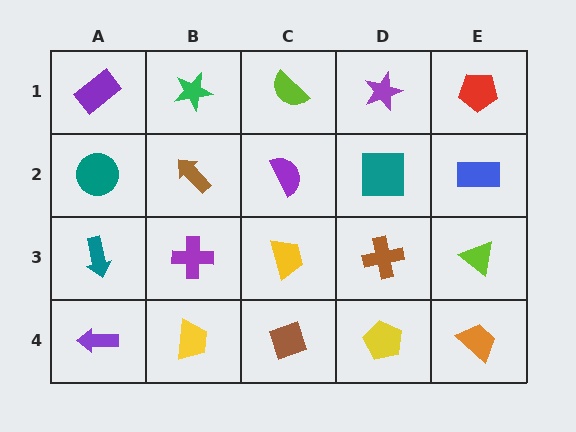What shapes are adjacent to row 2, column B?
A green star (row 1, column B), a purple cross (row 3, column B), a teal circle (row 2, column A), a purple semicircle (row 2, column C).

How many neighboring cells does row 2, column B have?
4.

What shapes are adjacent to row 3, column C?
A purple semicircle (row 2, column C), a brown diamond (row 4, column C), a purple cross (row 3, column B), a brown cross (row 3, column D).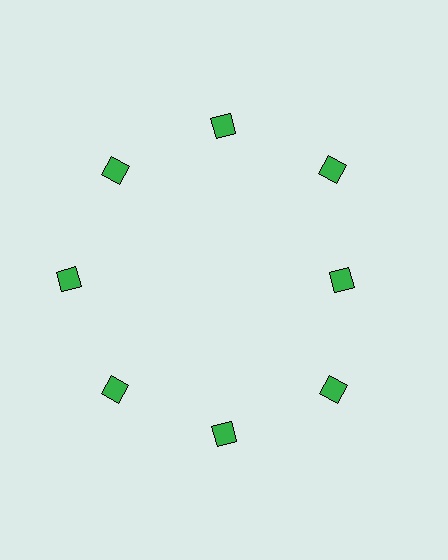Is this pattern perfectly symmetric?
No. The 8 green diamonds are arranged in a ring, but one element near the 3 o'clock position is pulled inward toward the center, breaking the 8-fold rotational symmetry.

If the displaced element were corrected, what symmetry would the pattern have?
It would have 8-fold rotational symmetry — the pattern would map onto itself every 45 degrees.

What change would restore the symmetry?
The symmetry would be restored by moving it outward, back onto the ring so that all 8 diamonds sit at equal angles and equal distance from the center.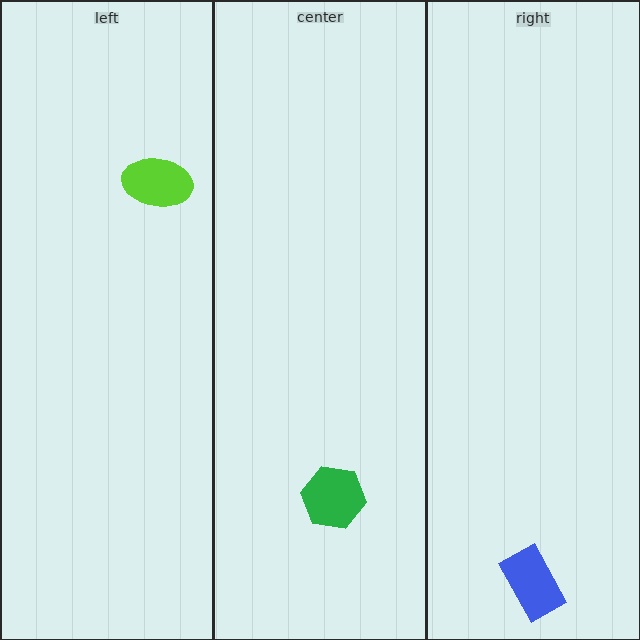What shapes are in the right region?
The blue rectangle.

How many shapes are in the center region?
1.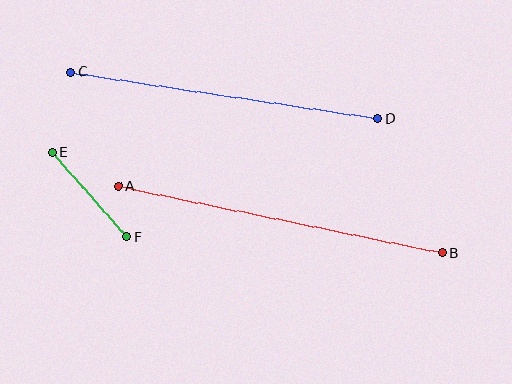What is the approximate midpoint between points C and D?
The midpoint is at approximately (224, 95) pixels.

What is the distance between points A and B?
The distance is approximately 331 pixels.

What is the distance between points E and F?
The distance is approximately 113 pixels.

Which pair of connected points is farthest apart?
Points A and B are farthest apart.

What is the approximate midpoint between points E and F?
The midpoint is at approximately (89, 195) pixels.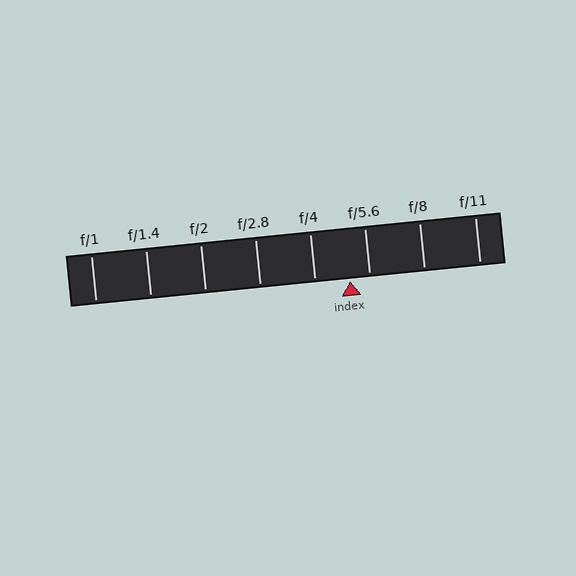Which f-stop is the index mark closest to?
The index mark is closest to f/5.6.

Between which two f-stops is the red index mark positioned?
The index mark is between f/4 and f/5.6.